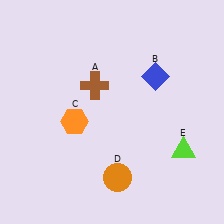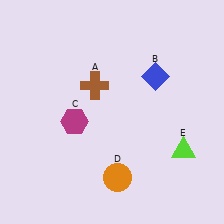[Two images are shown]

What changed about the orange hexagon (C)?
In Image 1, C is orange. In Image 2, it changed to magenta.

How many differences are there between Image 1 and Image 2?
There is 1 difference between the two images.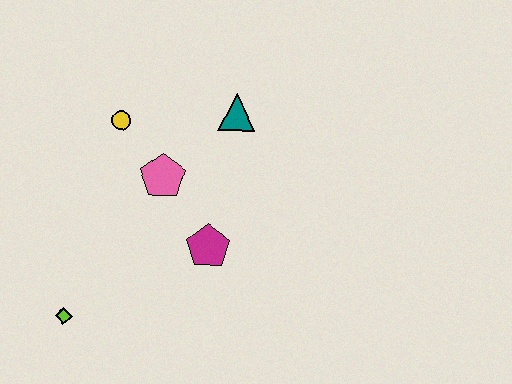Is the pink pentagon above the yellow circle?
No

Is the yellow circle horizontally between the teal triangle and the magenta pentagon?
No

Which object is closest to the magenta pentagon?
The pink pentagon is closest to the magenta pentagon.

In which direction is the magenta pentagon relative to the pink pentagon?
The magenta pentagon is below the pink pentagon.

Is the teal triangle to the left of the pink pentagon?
No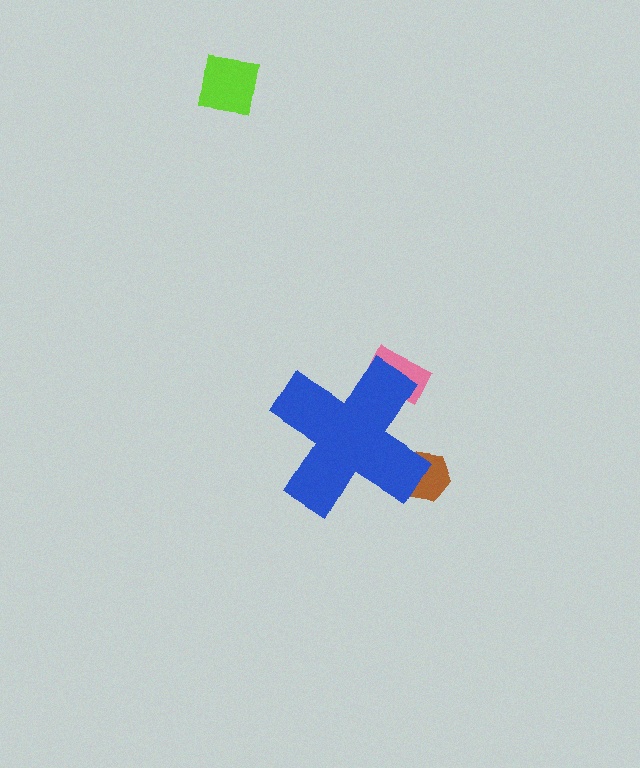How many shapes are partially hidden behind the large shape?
2 shapes are partially hidden.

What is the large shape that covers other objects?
A blue cross.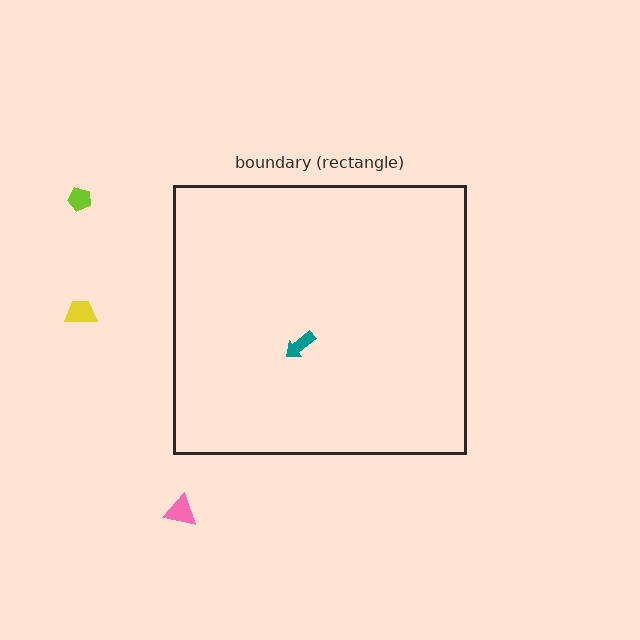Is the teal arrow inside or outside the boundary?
Inside.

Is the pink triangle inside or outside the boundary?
Outside.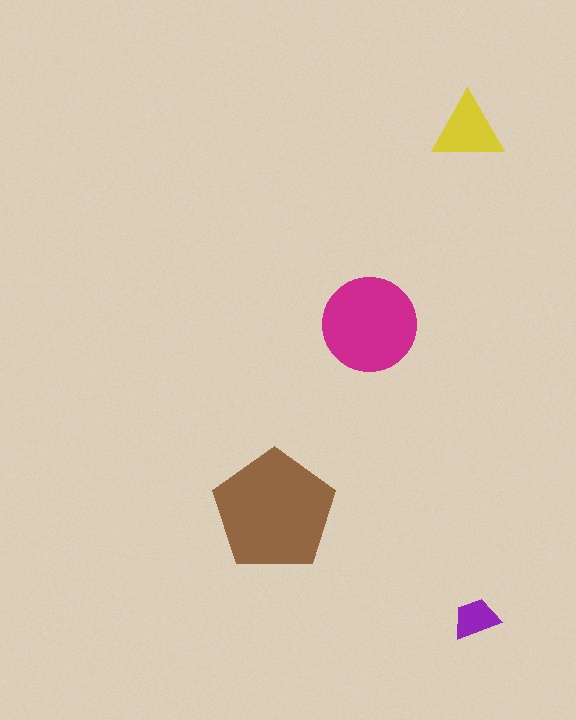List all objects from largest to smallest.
The brown pentagon, the magenta circle, the yellow triangle, the purple trapezoid.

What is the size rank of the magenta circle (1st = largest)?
2nd.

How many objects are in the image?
There are 4 objects in the image.